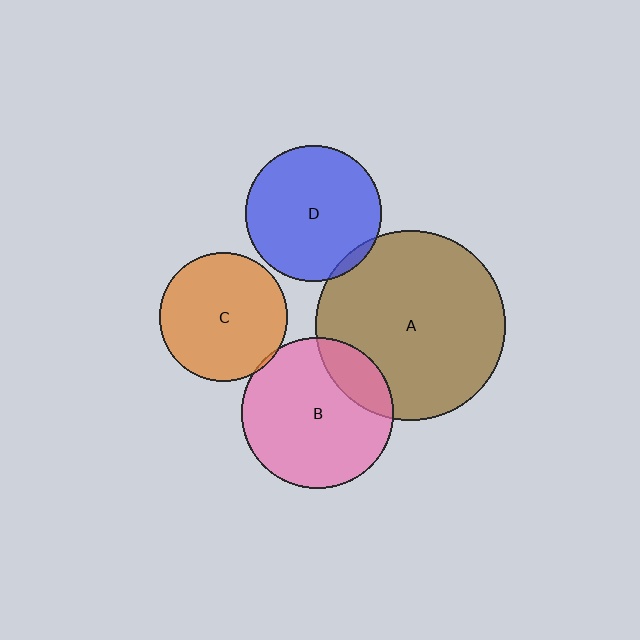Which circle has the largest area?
Circle A (brown).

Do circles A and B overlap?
Yes.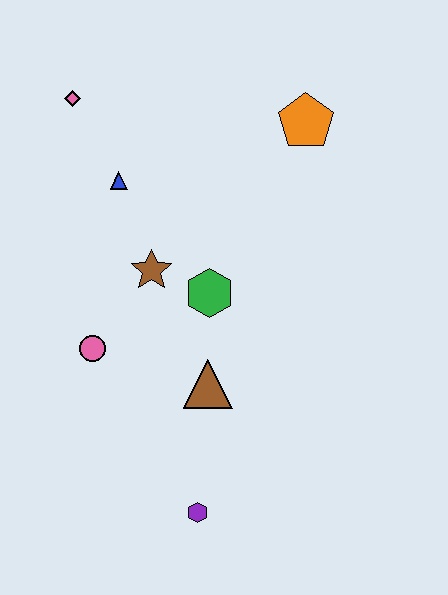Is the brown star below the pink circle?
No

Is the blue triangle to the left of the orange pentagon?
Yes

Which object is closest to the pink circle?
The brown star is closest to the pink circle.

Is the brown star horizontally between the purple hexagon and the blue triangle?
Yes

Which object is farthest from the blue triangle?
The purple hexagon is farthest from the blue triangle.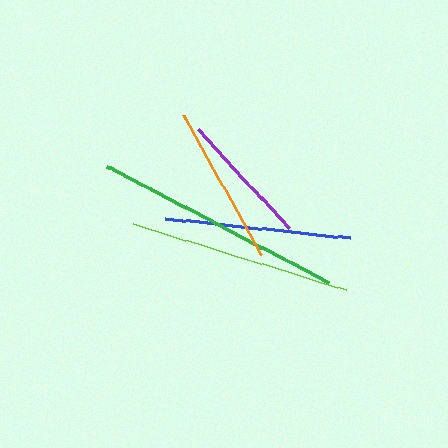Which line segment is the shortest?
The purple line is the shortest at approximately 134 pixels.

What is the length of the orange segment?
The orange segment is approximately 161 pixels long.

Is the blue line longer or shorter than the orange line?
The blue line is longer than the orange line.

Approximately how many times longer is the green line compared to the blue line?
The green line is approximately 1.3 times the length of the blue line.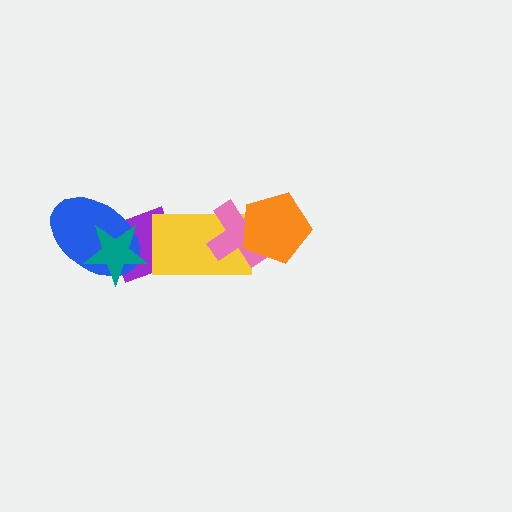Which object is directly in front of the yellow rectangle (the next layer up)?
The pink cross is directly in front of the yellow rectangle.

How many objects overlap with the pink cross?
2 objects overlap with the pink cross.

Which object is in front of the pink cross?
The orange pentagon is in front of the pink cross.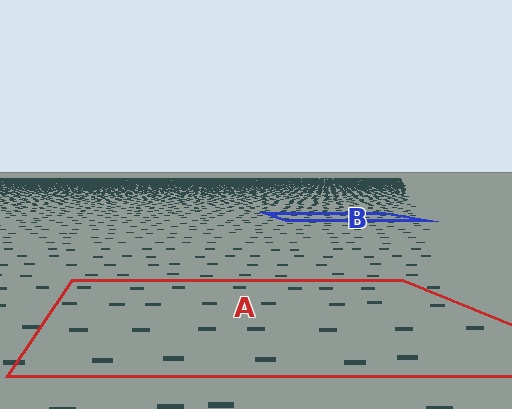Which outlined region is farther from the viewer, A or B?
Region B is farther from the viewer — the texture elements inside it appear smaller and more densely packed.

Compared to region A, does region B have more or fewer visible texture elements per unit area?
Region B has more texture elements per unit area — they are packed more densely because it is farther away.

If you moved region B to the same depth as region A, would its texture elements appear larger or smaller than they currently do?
They would appear larger. At a closer depth, the same texture elements are projected at a bigger on-screen size.